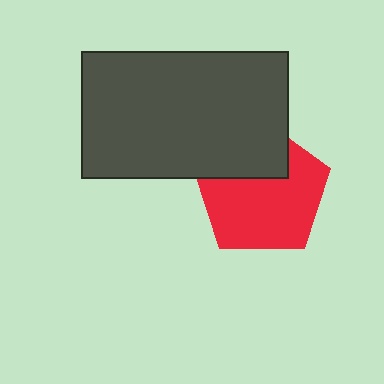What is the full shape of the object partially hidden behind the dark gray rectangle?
The partially hidden object is a red pentagon.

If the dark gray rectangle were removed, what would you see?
You would see the complete red pentagon.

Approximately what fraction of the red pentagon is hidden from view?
Roughly 31% of the red pentagon is hidden behind the dark gray rectangle.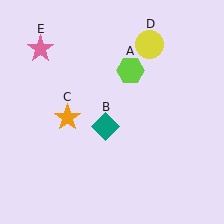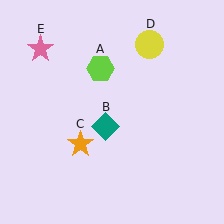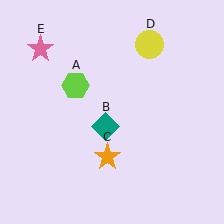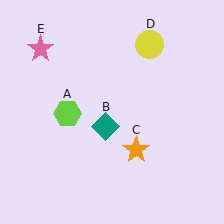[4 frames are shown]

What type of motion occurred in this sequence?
The lime hexagon (object A), orange star (object C) rotated counterclockwise around the center of the scene.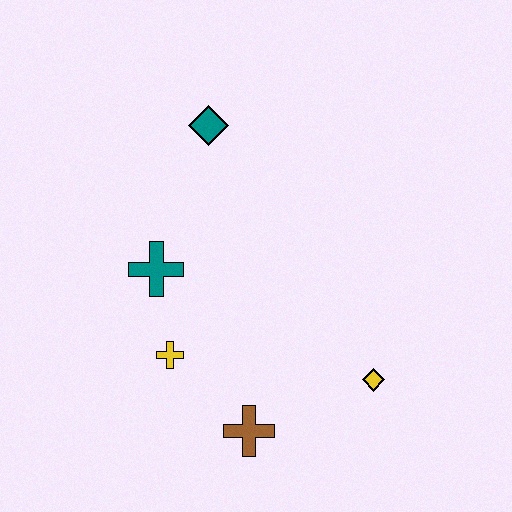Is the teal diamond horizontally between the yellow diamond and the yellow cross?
Yes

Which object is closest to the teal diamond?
The teal cross is closest to the teal diamond.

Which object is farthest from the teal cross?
The yellow diamond is farthest from the teal cross.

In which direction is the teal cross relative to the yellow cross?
The teal cross is above the yellow cross.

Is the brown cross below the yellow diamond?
Yes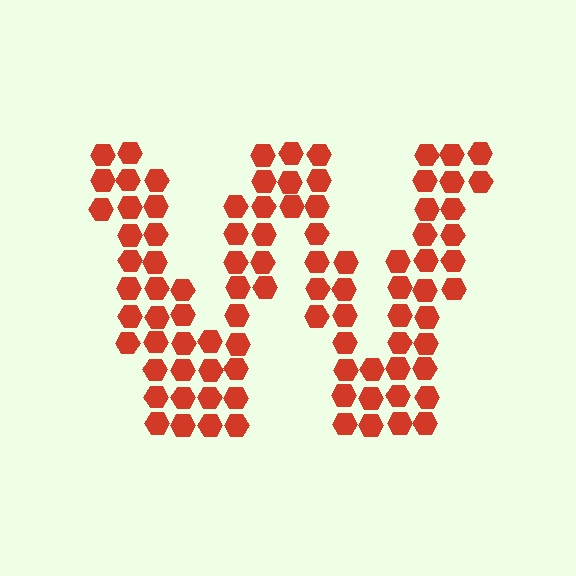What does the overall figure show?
The overall figure shows the letter W.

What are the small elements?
The small elements are hexagons.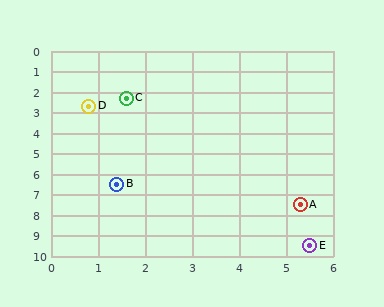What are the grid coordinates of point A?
Point A is at approximately (5.3, 7.5).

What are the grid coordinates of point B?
Point B is at approximately (1.4, 6.5).